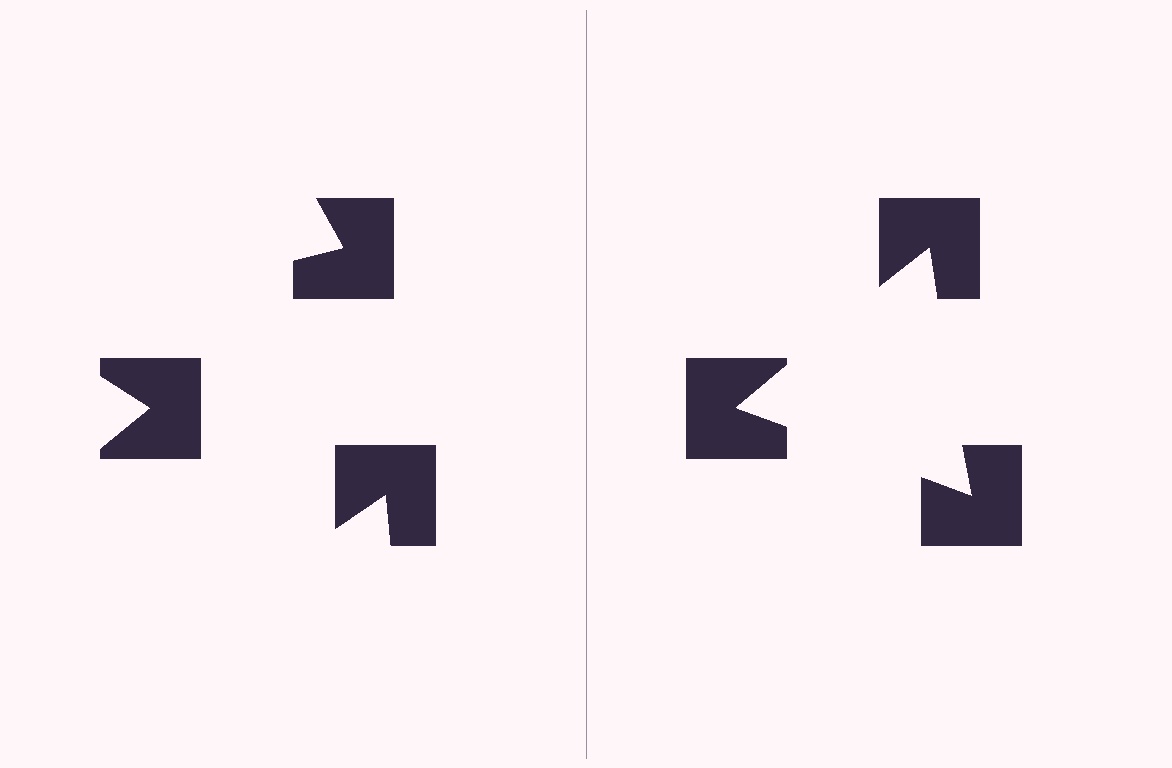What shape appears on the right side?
An illusory triangle.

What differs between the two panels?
The notched squares are positioned identically on both sides; only the wedge orientations differ. On the right they align to a triangle; on the left they are misaligned.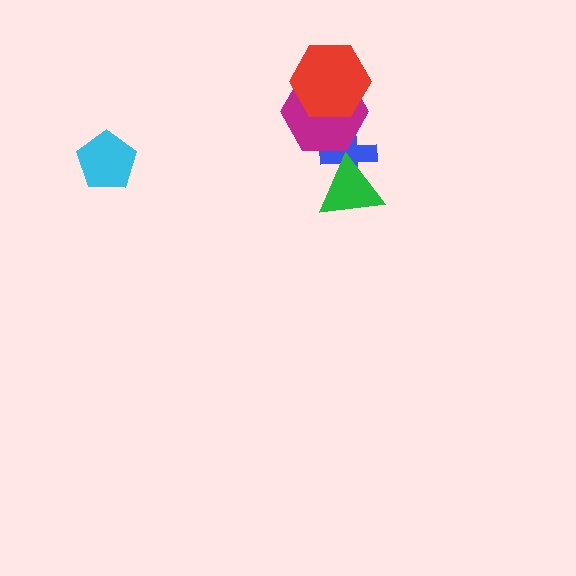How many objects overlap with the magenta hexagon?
2 objects overlap with the magenta hexagon.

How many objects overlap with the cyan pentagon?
0 objects overlap with the cyan pentagon.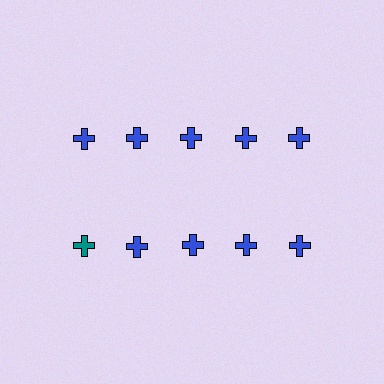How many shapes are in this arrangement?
There are 10 shapes arranged in a grid pattern.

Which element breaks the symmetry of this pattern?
The teal cross in the second row, leftmost column breaks the symmetry. All other shapes are blue crosses.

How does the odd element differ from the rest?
It has a different color: teal instead of blue.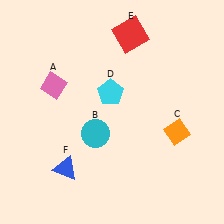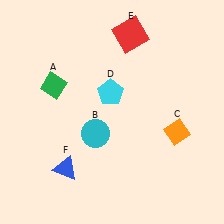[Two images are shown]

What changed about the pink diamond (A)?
In Image 1, A is pink. In Image 2, it changed to green.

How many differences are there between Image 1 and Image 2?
There is 1 difference between the two images.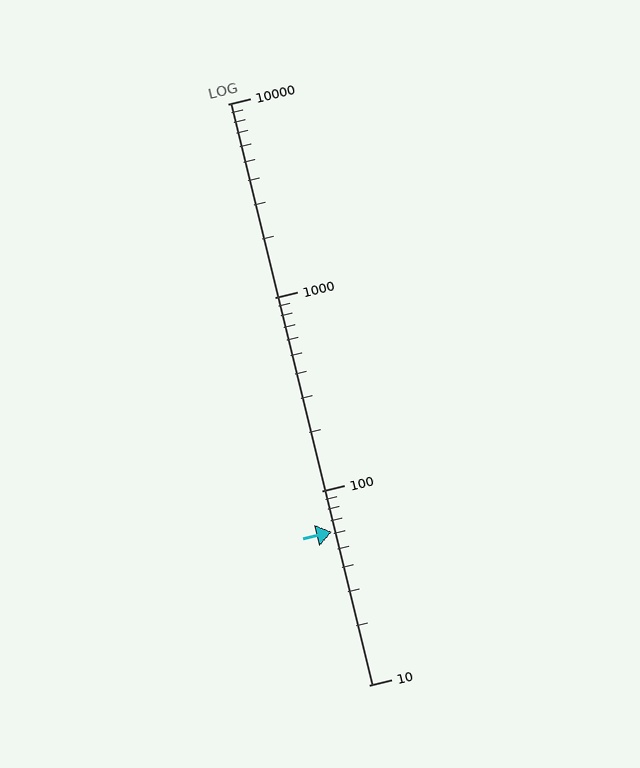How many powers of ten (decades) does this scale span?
The scale spans 3 decades, from 10 to 10000.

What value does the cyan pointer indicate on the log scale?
The pointer indicates approximately 62.